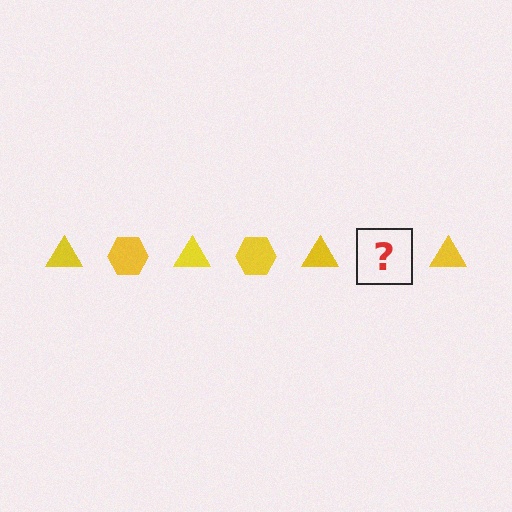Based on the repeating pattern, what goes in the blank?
The blank should be a yellow hexagon.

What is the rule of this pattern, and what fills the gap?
The rule is that the pattern cycles through triangle, hexagon shapes in yellow. The gap should be filled with a yellow hexagon.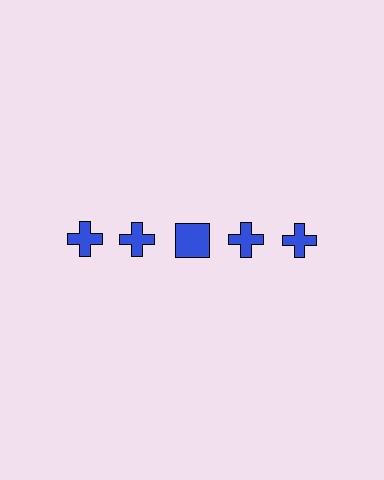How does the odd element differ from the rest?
It has a different shape: square instead of cross.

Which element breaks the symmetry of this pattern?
The blue square in the top row, center column breaks the symmetry. All other shapes are blue crosses.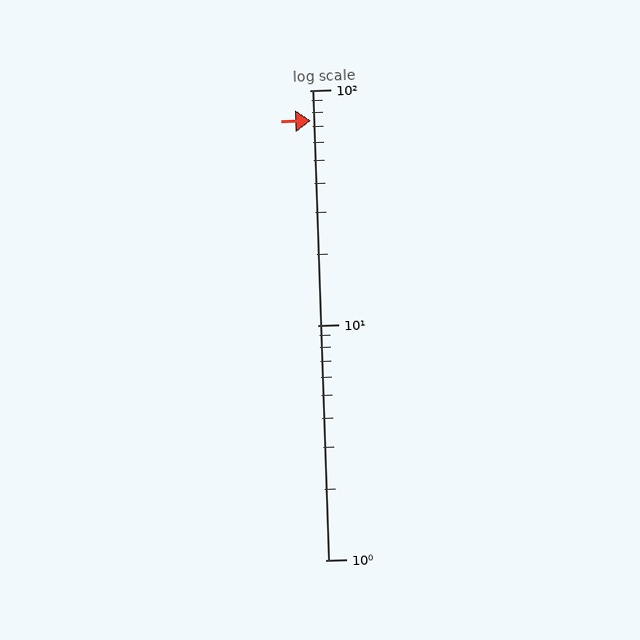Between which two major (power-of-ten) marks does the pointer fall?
The pointer is between 10 and 100.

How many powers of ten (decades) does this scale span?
The scale spans 2 decades, from 1 to 100.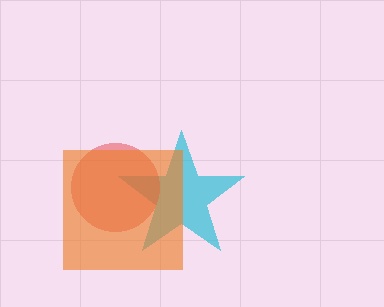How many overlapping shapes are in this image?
There are 3 overlapping shapes in the image.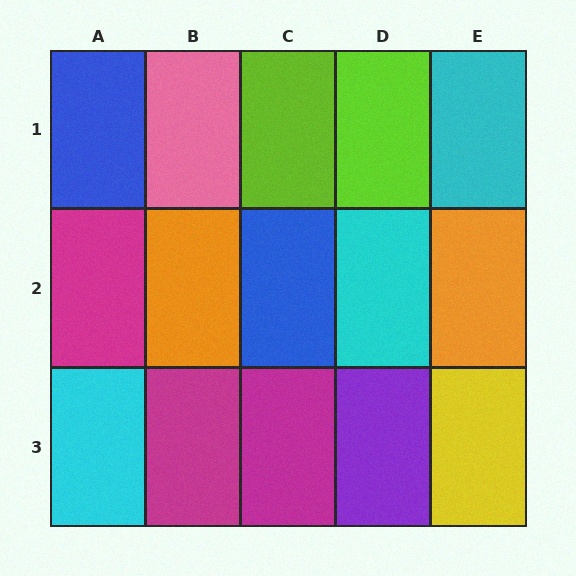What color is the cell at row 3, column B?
Magenta.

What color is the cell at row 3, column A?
Cyan.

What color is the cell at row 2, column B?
Orange.